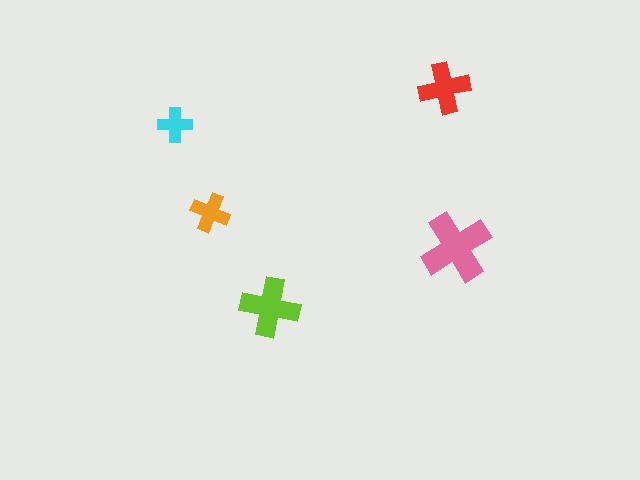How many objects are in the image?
There are 5 objects in the image.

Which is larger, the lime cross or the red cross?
The lime one.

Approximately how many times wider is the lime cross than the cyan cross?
About 1.5 times wider.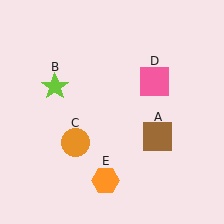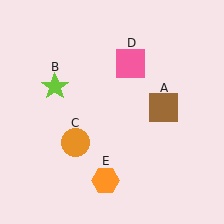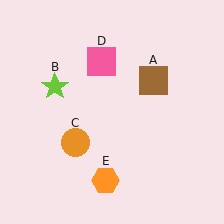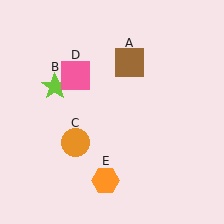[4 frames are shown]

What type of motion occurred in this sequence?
The brown square (object A), pink square (object D) rotated counterclockwise around the center of the scene.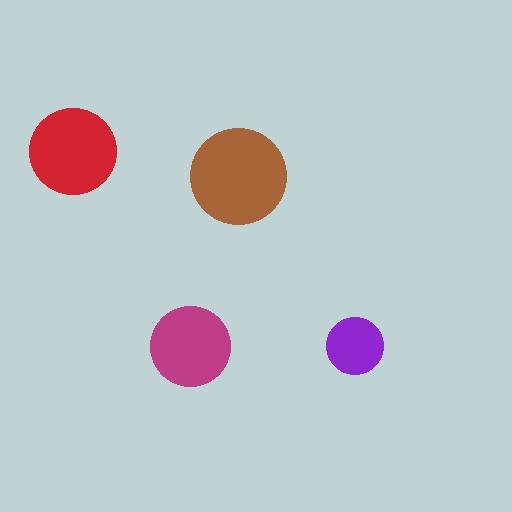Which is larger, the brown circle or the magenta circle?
The brown one.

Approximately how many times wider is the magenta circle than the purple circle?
About 1.5 times wider.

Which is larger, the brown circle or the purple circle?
The brown one.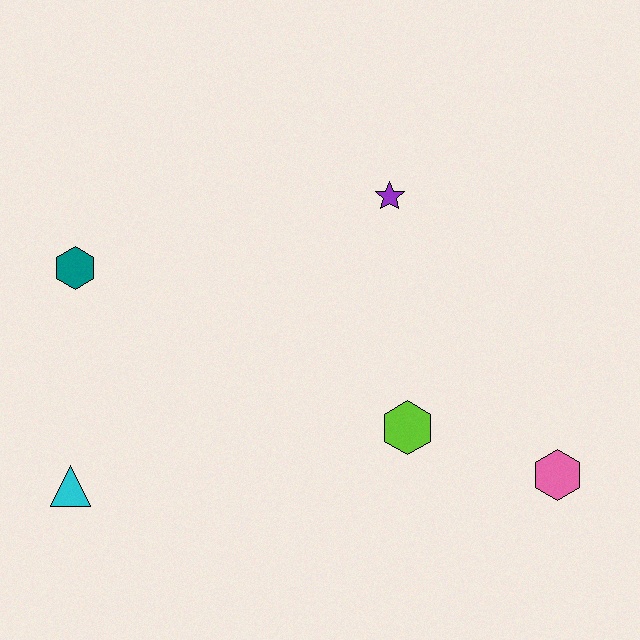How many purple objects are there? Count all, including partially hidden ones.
There is 1 purple object.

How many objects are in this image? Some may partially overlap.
There are 5 objects.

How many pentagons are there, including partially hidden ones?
There are no pentagons.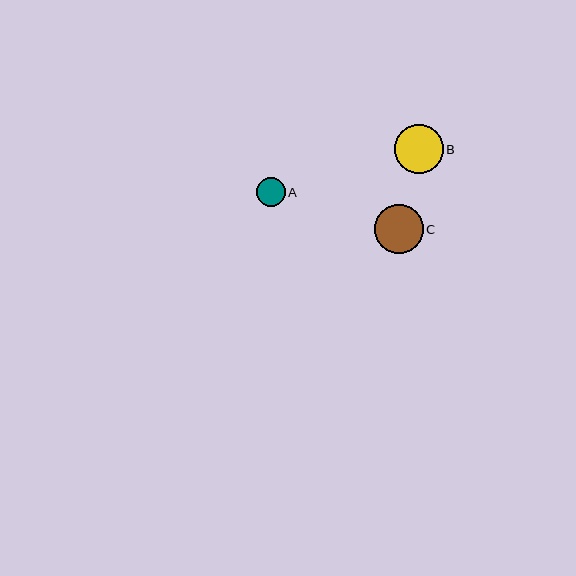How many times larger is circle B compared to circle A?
Circle B is approximately 1.7 times the size of circle A.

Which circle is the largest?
Circle C is the largest with a size of approximately 49 pixels.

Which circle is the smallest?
Circle A is the smallest with a size of approximately 28 pixels.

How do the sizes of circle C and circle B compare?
Circle C and circle B are approximately the same size.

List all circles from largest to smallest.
From largest to smallest: C, B, A.